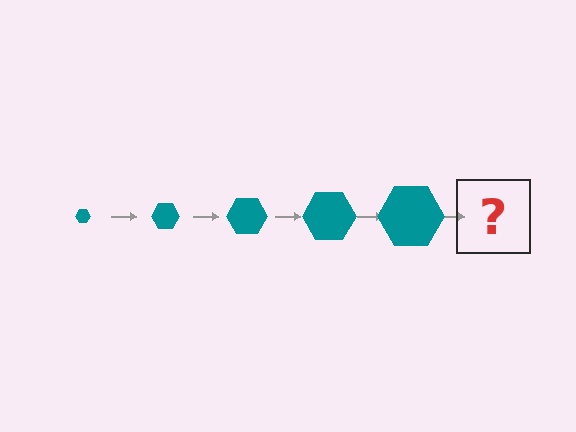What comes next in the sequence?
The next element should be a teal hexagon, larger than the previous one.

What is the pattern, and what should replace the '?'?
The pattern is that the hexagon gets progressively larger each step. The '?' should be a teal hexagon, larger than the previous one.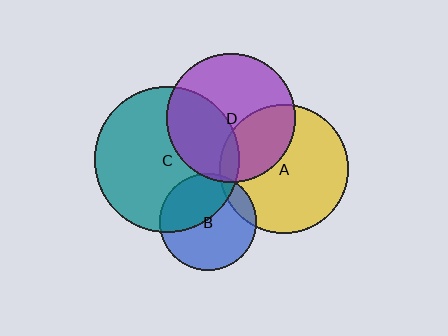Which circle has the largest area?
Circle C (teal).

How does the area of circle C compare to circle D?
Approximately 1.3 times.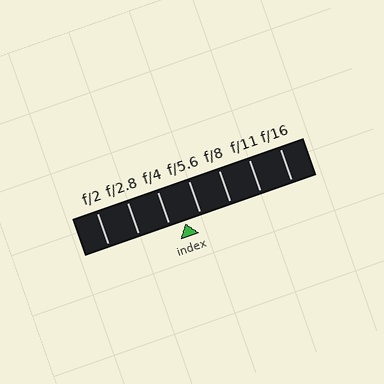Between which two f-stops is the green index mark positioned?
The index mark is between f/4 and f/5.6.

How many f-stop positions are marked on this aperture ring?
There are 7 f-stop positions marked.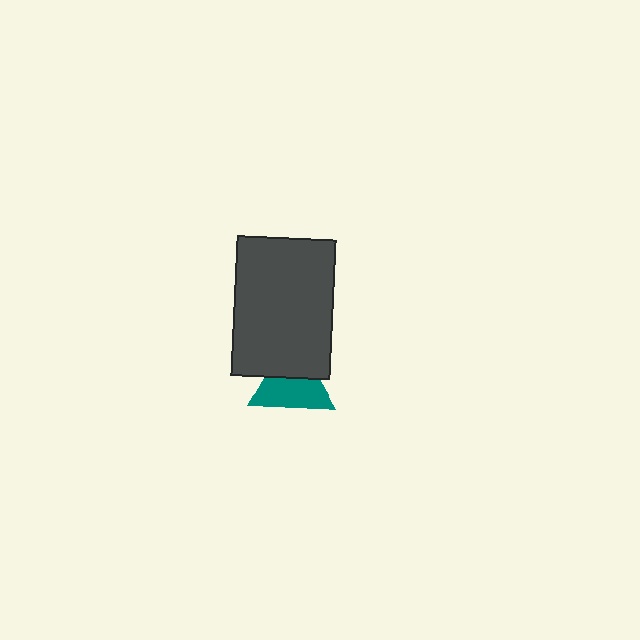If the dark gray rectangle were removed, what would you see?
You would see the complete teal triangle.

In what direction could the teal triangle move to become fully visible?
The teal triangle could move down. That would shift it out from behind the dark gray rectangle entirely.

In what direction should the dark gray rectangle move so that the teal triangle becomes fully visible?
The dark gray rectangle should move up. That is the shortest direction to clear the overlap and leave the teal triangle fully visible.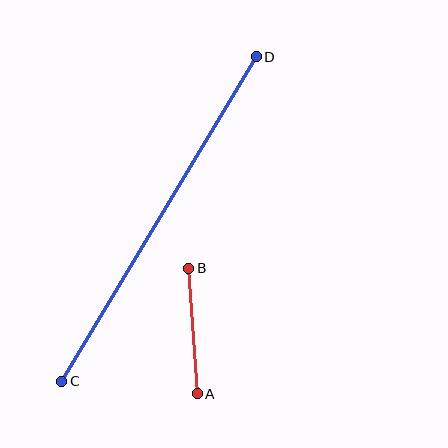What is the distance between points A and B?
The distance is approximately 126 pixels.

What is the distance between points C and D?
The distance is approximately 378 pixels.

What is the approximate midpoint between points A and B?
The midpoint is at approximately (193, 331) pixels.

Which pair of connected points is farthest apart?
Points C and D are farthest apart.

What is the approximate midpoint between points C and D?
The midpoint is at approximately (159, 219) pixels.